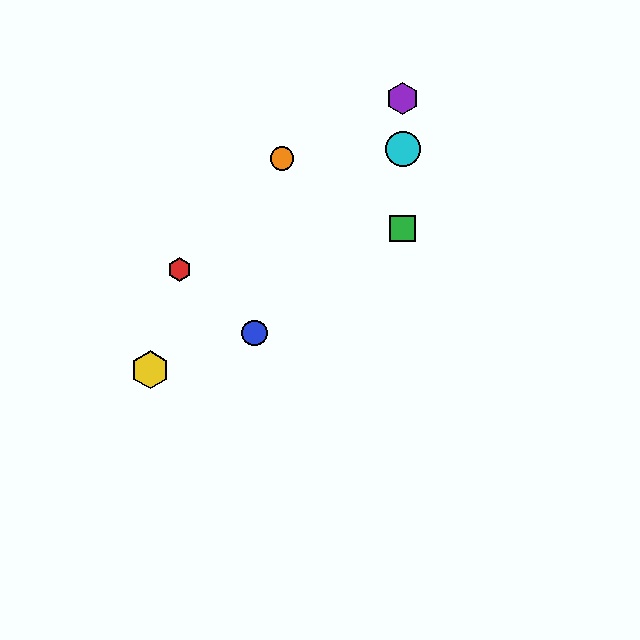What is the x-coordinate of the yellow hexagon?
The yellow hexagon is at x≈150.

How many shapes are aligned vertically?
3 shapes (the green square, the purple hexagon, the cyan circle) are aligned vertically.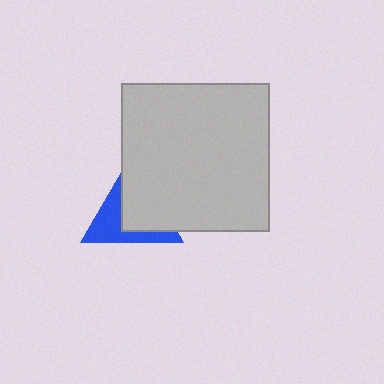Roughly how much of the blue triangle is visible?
About half of it is visible (roughly 47%).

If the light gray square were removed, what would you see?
You would see the complete blue triangle.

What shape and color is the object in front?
The object in front is a light gray square.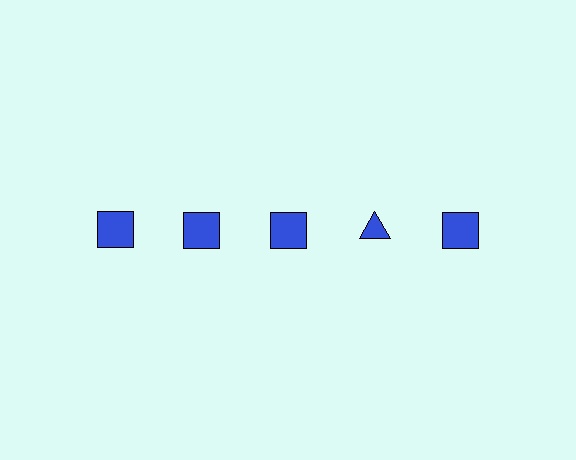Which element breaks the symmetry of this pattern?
The blue triangle in the top row, second from right column breaks the symmetry. All other shapes are blue squares.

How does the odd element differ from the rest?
It has a different shape: triangle instead of square.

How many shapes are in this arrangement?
There are 5 shapes arranged in a grid pattern.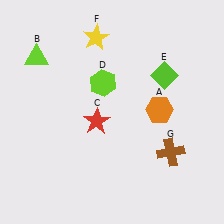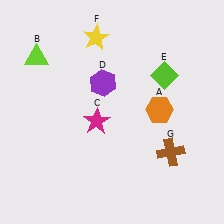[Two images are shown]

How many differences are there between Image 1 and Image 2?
There are 2 differences between the two images.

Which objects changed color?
C changed from red to magenta. D changed from lime to purple.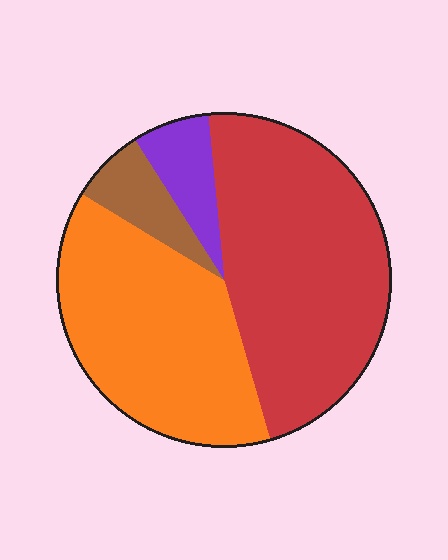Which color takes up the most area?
Red, at roughly 45%.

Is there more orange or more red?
Red.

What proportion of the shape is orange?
Orange covers about 40% of the shape.